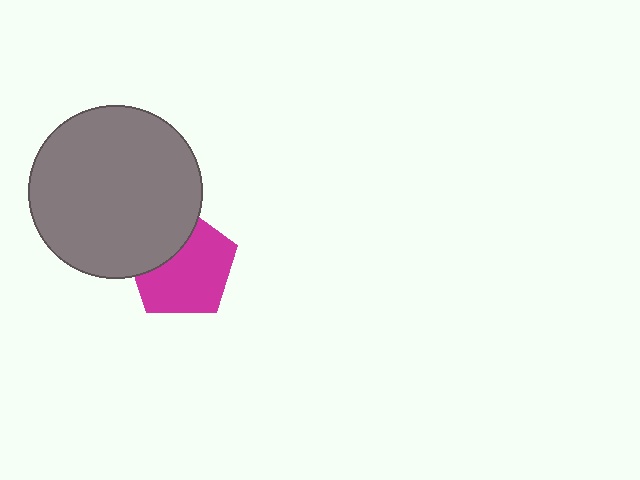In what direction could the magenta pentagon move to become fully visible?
The magenta pentagon could move toward the lower-right. That would shift it out from behind the gray circle entirely.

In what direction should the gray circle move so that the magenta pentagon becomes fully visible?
The gray circle should move toward the upper-left. That is the shortest direction to clear the overlap and leave the magenta pentagon fully visible.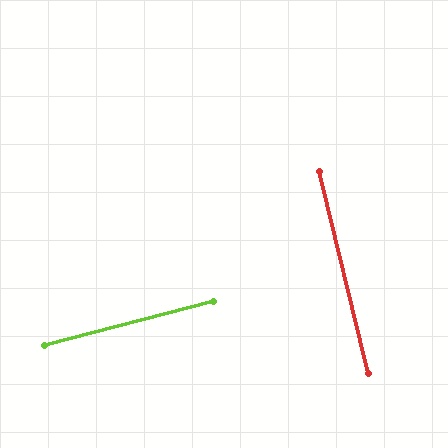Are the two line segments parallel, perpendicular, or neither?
Perpendicular — they meet at approximately 89°.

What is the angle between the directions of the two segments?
Approximately 89 degrees.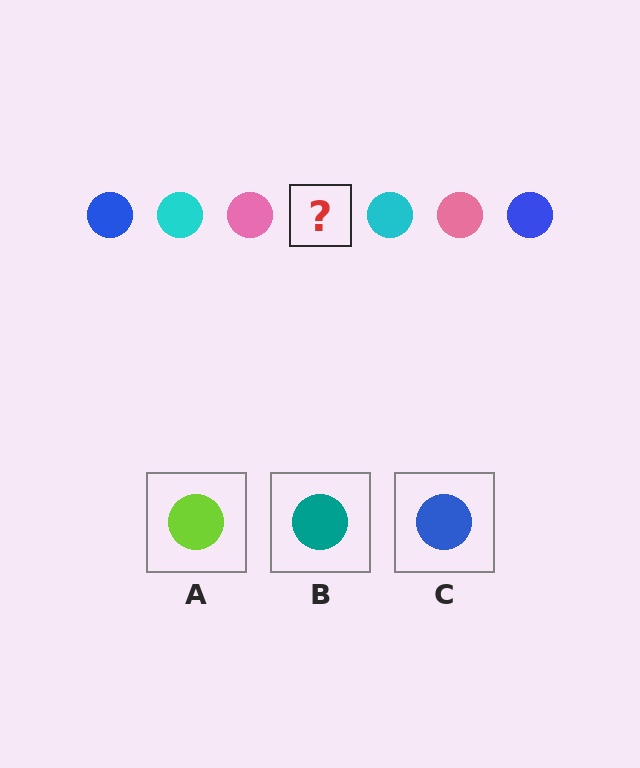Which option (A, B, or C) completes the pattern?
C.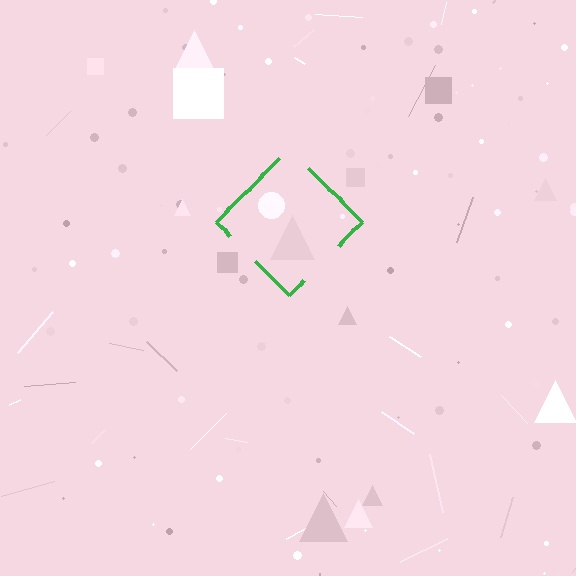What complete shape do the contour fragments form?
The contour fragments form a diamond.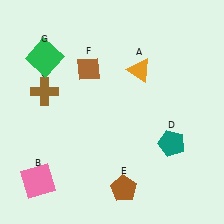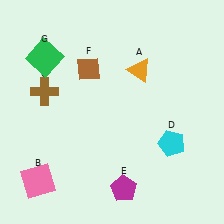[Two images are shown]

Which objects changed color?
D changed from teal to cyan. E changed from brown to magenta.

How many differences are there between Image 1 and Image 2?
There are 2 differences between the two images.